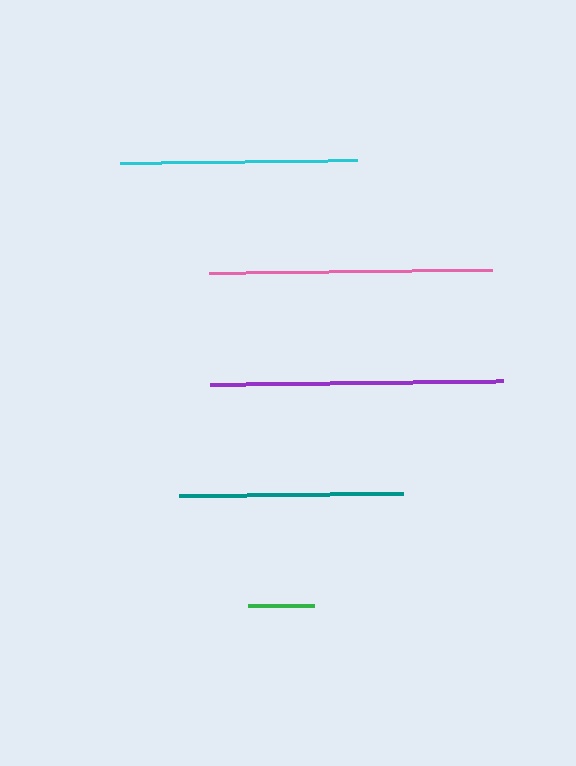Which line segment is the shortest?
The green line is the shortest at approximately 66 pixels.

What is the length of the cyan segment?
The cyan segment is approximately 237 pixels long.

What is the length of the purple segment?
The purple segment is approximately 292 pixels long.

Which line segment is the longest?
The purple line is the longest at approximately 292 pixels.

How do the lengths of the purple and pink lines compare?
The purple and pink lines are approximately the same length.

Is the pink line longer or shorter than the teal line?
The pink line is longer than the teal line.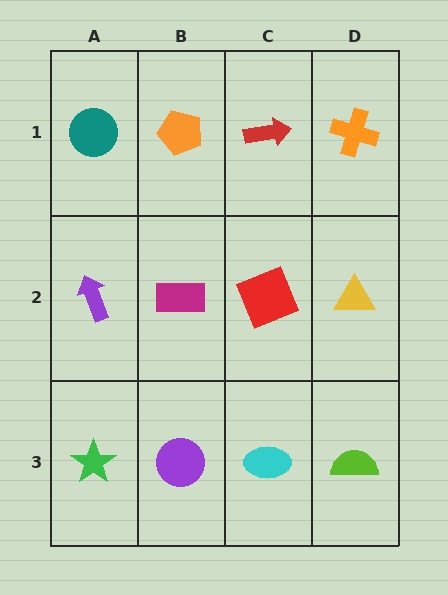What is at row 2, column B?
A magenta rectangle.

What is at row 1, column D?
An orange cross.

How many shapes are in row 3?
4 shapes.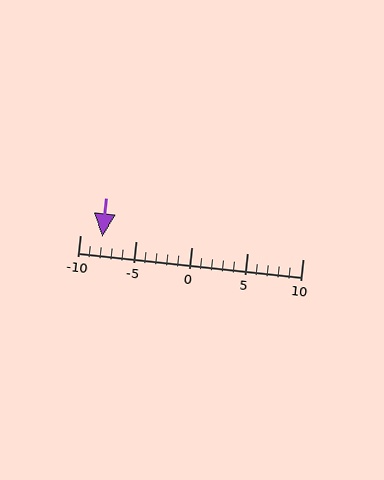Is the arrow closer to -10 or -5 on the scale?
The arrow is closer to -10.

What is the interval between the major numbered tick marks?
The major tick marks are spaced 5 units apart.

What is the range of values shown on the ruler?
The ruler shows values from -10 to 10.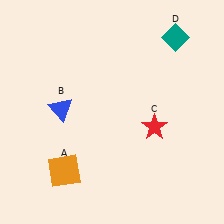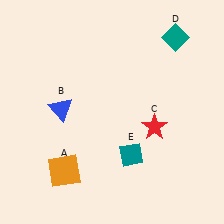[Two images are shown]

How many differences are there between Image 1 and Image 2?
There is 1 difference between the two images.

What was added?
A teal diamond (E) was added in Image 2.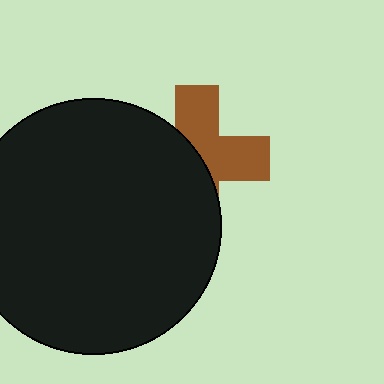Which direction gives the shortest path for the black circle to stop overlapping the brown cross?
Moving left gives the shortest separation.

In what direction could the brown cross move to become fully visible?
The brown cross could move right. That would shift it out from behind the black circle entirely.